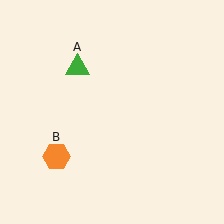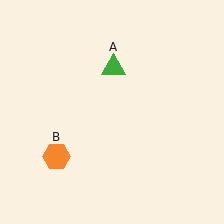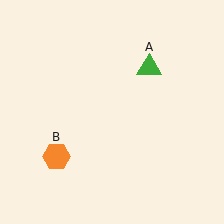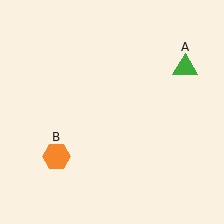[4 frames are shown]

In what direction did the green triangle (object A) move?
The green triangle (object A) moved right.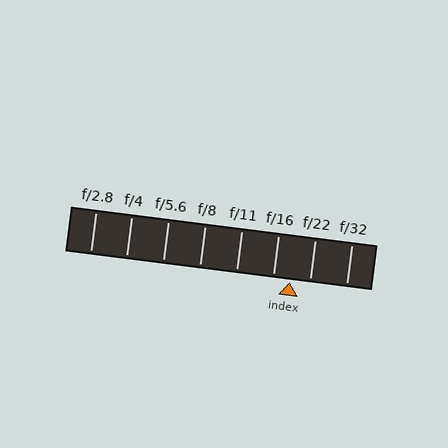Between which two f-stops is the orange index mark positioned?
The index mark is between f/16 and f/22.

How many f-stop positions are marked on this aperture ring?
There are 8 f-stop positions marked.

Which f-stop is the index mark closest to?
The index mark is closest to f/16.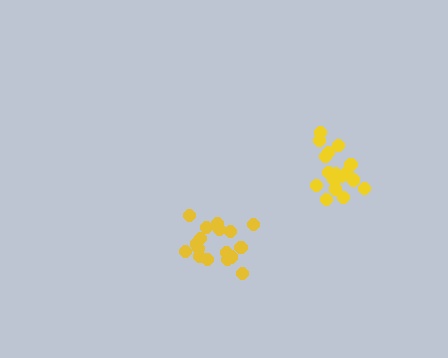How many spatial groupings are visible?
There are 2 spatial groupings.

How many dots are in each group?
Group 1: 19 dots, Group 2: 17 dots (36 total).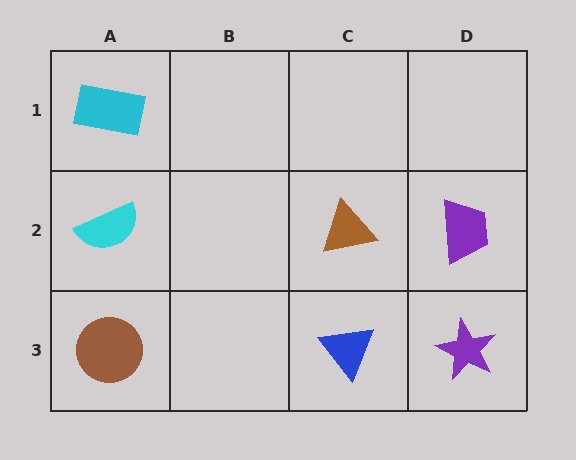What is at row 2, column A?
A cyan semicircle.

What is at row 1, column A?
A cyan rectangle.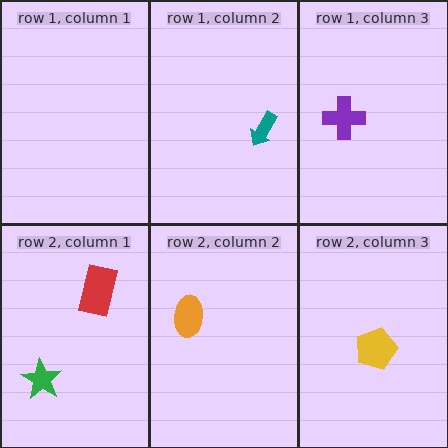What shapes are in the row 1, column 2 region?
The teal arrow.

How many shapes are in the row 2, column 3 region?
1.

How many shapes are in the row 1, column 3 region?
1.